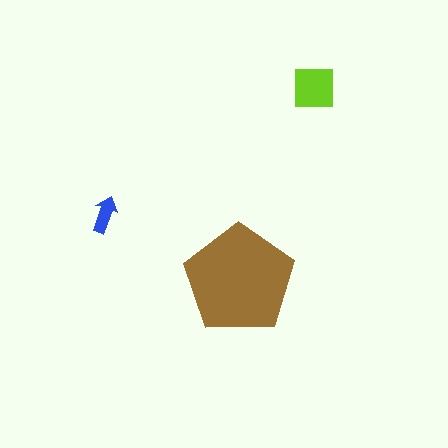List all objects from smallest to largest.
The blue arrow, the lime square, the brown pentagon.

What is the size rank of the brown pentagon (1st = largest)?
1st.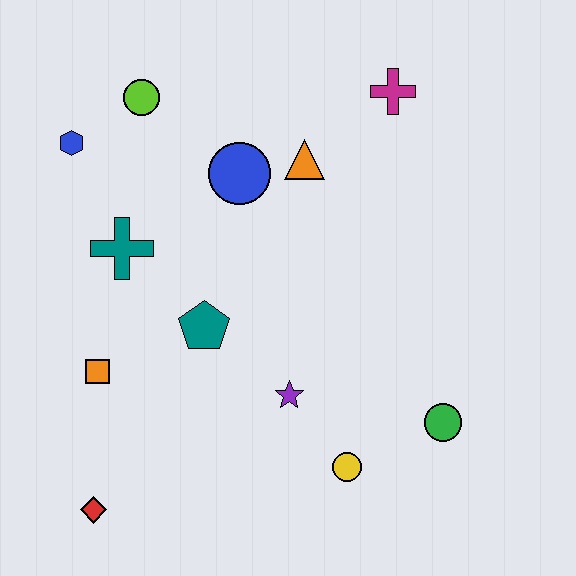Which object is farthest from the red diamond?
The magenta cross is farthest from the red diamond.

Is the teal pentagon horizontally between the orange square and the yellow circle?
Yes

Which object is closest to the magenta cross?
The orange triangle is closest to the magenta cross.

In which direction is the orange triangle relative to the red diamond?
The orange triangle is above the red diamond.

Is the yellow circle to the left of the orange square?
No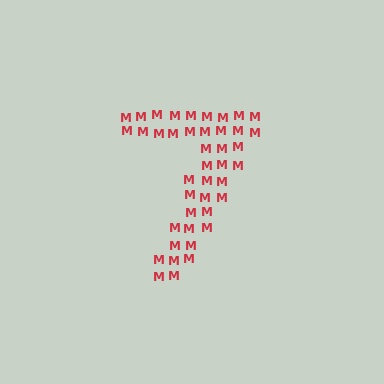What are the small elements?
The small elements are letter M's.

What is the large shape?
The large shape is the digit 7.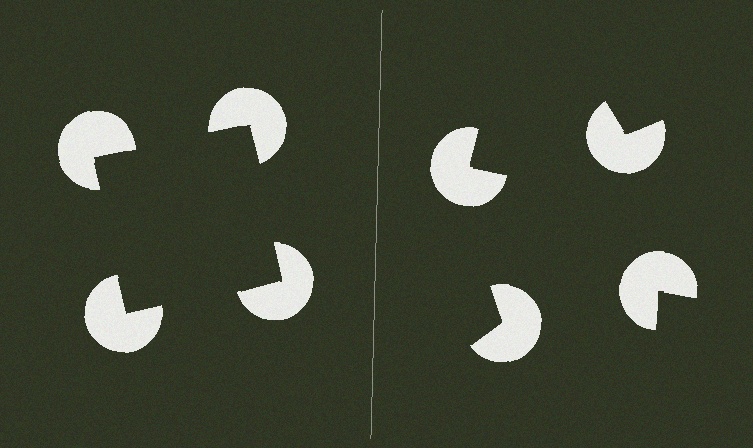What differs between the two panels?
The pac-man discs are positioned identically on both sides; only the wedge orientations differ. On the left they align to a square; on the right they are misaligned.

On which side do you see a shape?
An illusory square appears on the left side. On the right side the wedge cuts are rotated, so no coherent shape forms.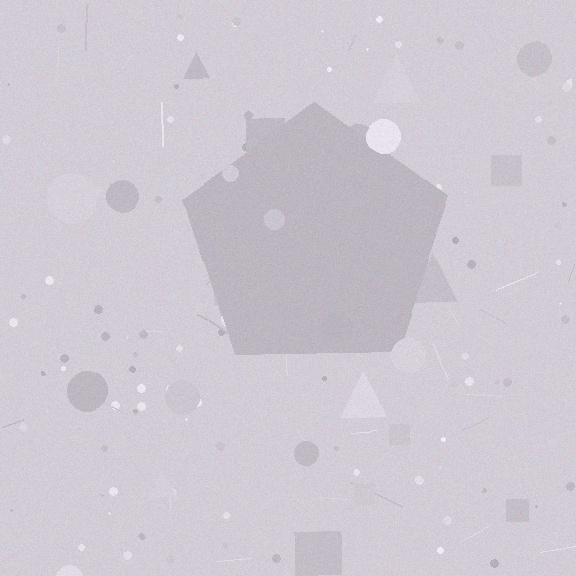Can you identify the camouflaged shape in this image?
The camouflaged shape is a pentagon.